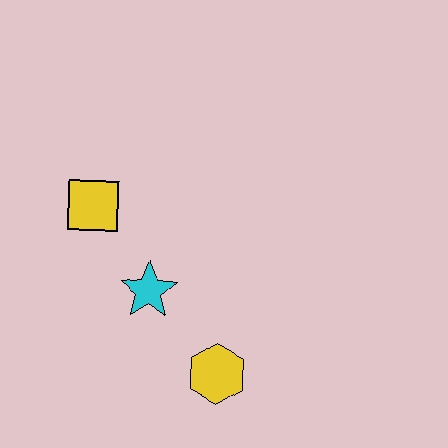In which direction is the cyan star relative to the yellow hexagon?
The cyan star is above the yellow hexagon.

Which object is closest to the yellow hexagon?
The cyan star is closest to the yellow hexagon.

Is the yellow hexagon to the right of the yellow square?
Yes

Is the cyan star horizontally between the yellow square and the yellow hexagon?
Yes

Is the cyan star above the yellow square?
No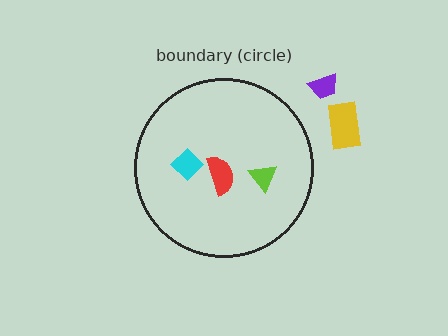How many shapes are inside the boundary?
3 inside, 2 outside.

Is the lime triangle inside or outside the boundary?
Inside.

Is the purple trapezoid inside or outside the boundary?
Outside.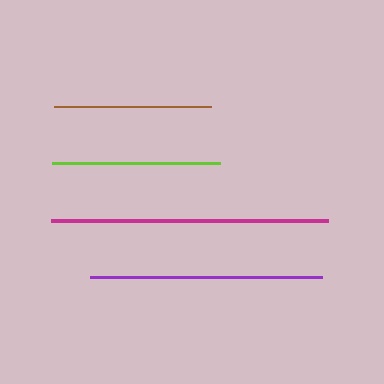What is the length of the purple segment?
The purple segment is approximately 232 pixels long.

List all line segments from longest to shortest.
From longest to shortest: magenta, purple, lime, brown.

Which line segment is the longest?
The magenta line is the longest at approximately 277 pixels.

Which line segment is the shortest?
The brown line is the shortest at approximately 157 pixels.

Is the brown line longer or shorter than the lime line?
The lime line is longer than the brown line.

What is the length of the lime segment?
The lime segment is approximately 168 pixels long.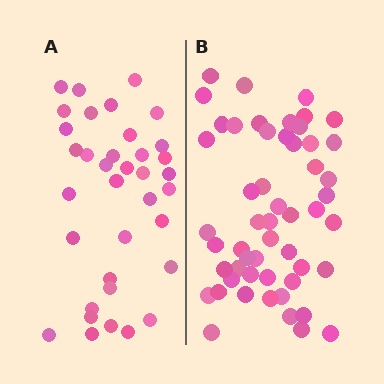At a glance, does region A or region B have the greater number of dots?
Region B (the right region) has more dots.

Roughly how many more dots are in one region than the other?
Region B has approximately 15 more dots than region A.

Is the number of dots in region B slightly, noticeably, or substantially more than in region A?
Region B has substantially more. The ratio is roughly 1.5 to 1.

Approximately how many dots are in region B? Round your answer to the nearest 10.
About 50 dots. (The exact count is 53, which rounds to 50.)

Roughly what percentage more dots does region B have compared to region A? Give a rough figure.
About 45% more.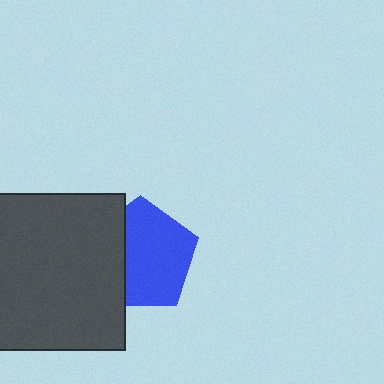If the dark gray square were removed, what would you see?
You would see the complete blue pentagon.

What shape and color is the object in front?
The object in front is a dark gray square.